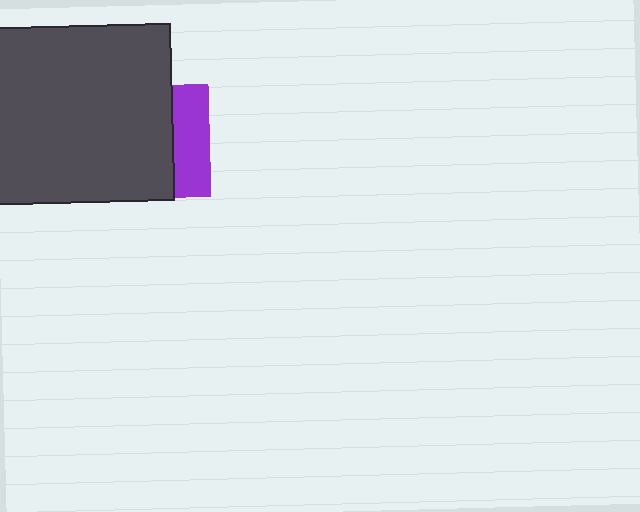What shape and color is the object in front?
The object in front is a dark gray square.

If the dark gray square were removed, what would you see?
You would see the complete purple square.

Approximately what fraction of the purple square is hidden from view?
Roughly 68% of the purple square is hidden behind the dark gray square.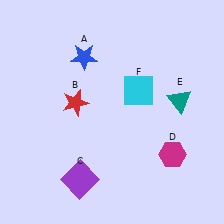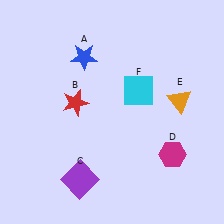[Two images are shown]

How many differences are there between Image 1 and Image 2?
There is 1 difference between the two images.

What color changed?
The triangle (E) changed from teal in Image 1 to orange in Image 2.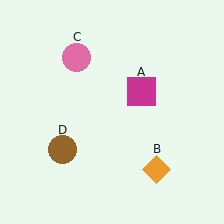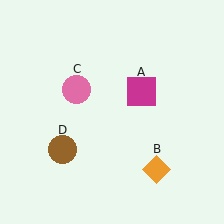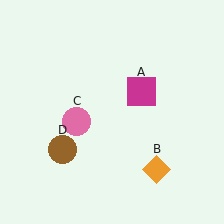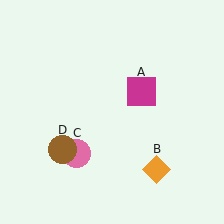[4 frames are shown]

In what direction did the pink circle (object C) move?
The pink circle (object C) moved down.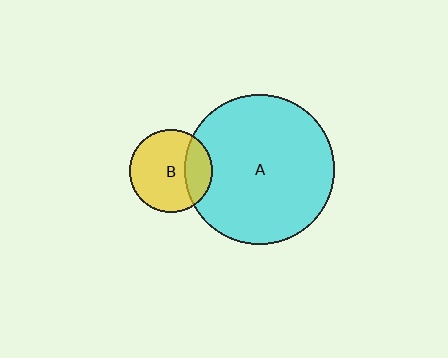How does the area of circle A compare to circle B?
Approximately 3.2 times.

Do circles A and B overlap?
Yes.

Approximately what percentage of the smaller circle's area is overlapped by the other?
Approximately 25%.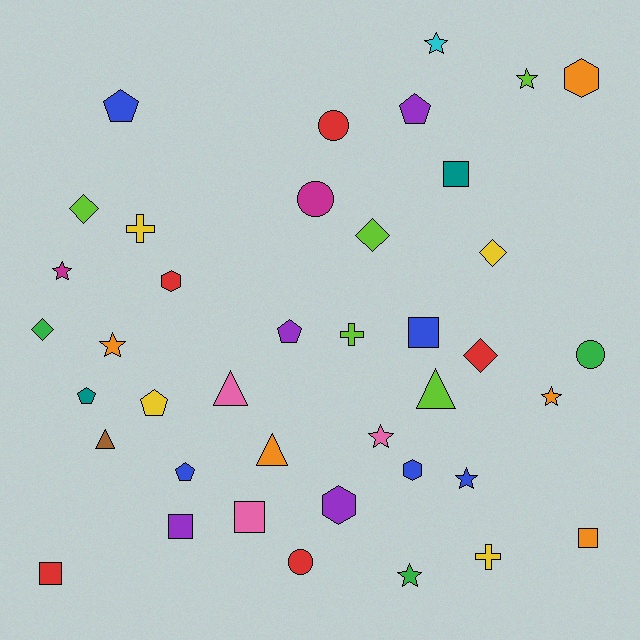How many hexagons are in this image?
There are 4 hexagons.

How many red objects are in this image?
There are 5 red objects.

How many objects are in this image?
There are 40 objects.